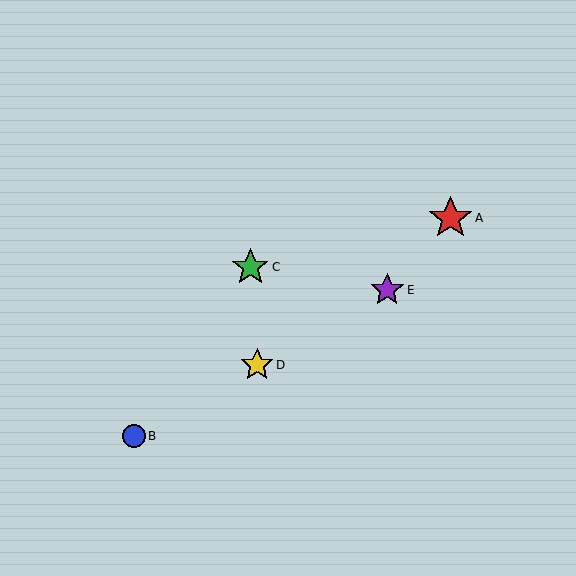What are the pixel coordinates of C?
Object C is at (250, 267).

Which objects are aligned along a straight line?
Objects B, D, E are aligned along a straight line.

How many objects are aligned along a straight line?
3 objects (B, D, E) are aligned along a straight line.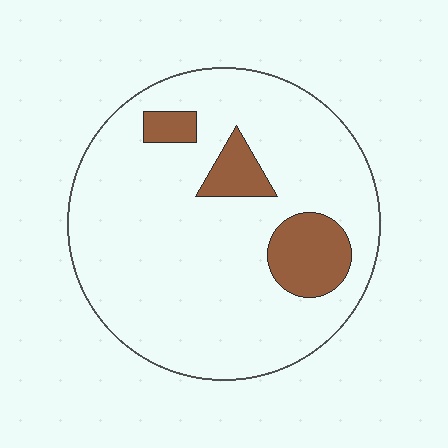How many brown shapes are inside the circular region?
3.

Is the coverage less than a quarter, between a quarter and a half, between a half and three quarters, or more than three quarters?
Less than a quarter.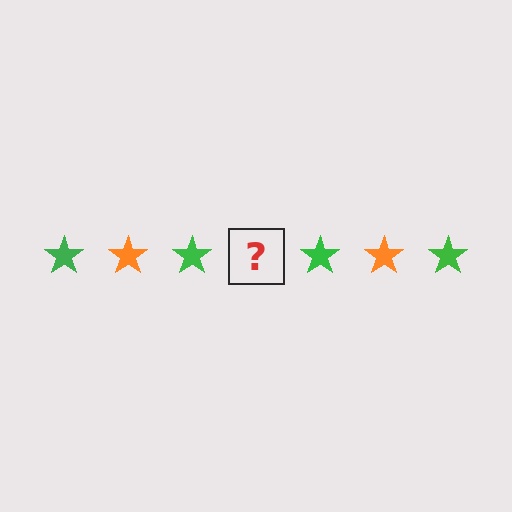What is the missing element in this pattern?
The missing element is an orange star.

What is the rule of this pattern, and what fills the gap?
The rule is that the pattern cycles through green, orange stars. The gap should be filled with an orange star.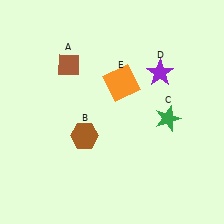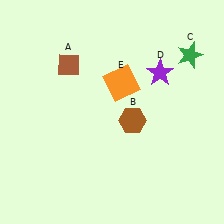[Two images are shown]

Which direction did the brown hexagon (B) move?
The brown hexagon (B) moved right.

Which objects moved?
The objects that moved are: the brown hexagon (B), the green star (C).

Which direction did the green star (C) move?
The green star (C) moved up.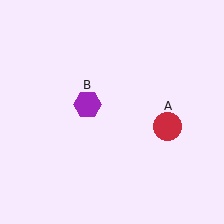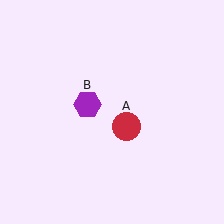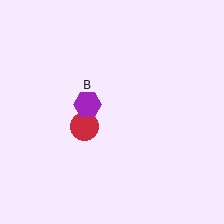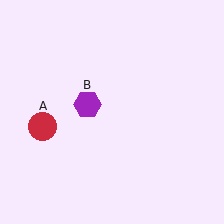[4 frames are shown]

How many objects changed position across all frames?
1 object changed position: red circle (object A).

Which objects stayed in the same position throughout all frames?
Purple hexagon (object B) remained stationary.